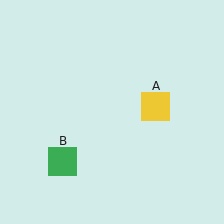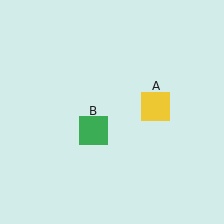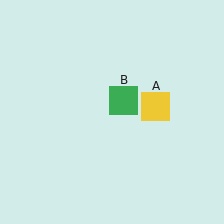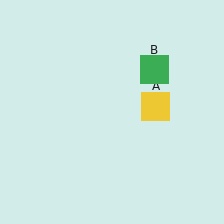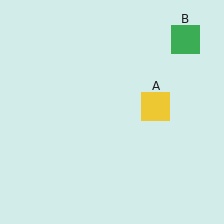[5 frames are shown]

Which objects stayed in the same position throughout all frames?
Yellow square (object A) remained stationary.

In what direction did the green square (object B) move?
The green square (object B) moved up and to the right.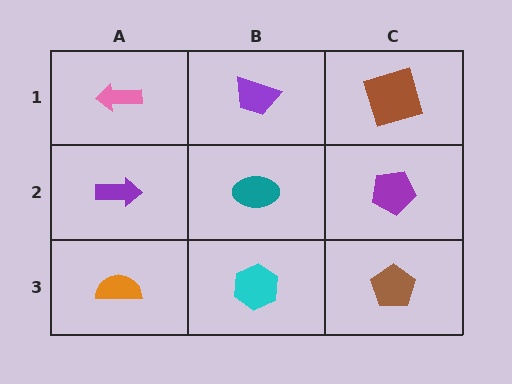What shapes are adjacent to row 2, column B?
A purple trapezoid (row 1, column B), a cyan hexagon (row 3, column B), a purple arrow (row 2, column A), a purple pentagon (row 2, column C).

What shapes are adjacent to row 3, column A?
A purple arrow (row 2, column A), a cyan hexagon (row 3, column B).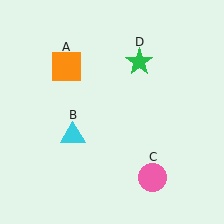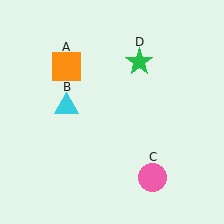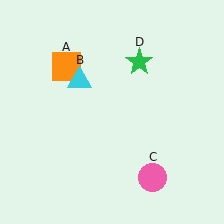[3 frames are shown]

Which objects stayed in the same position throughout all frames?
Orange square (object A) and pink circle (object C) and green star (object D) remained stationary.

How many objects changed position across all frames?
1 object changed position: cyan triangle (object B).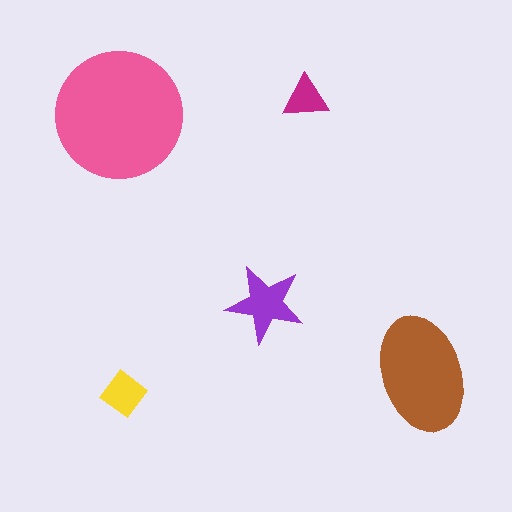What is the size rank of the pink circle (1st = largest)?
1st.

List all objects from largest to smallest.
The pink circle, the brown ellipse, the purple star, the yellow diamond, the magenta triangle.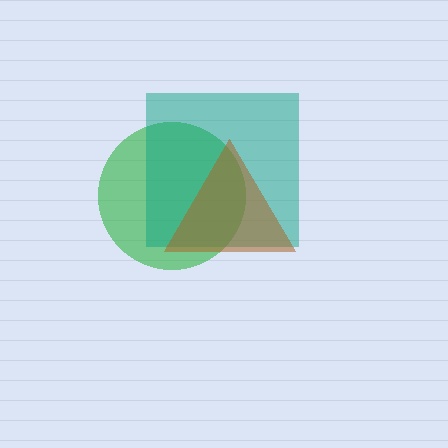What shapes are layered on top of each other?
The layered shapes are: a green circle, a teal square, a brown triangle.